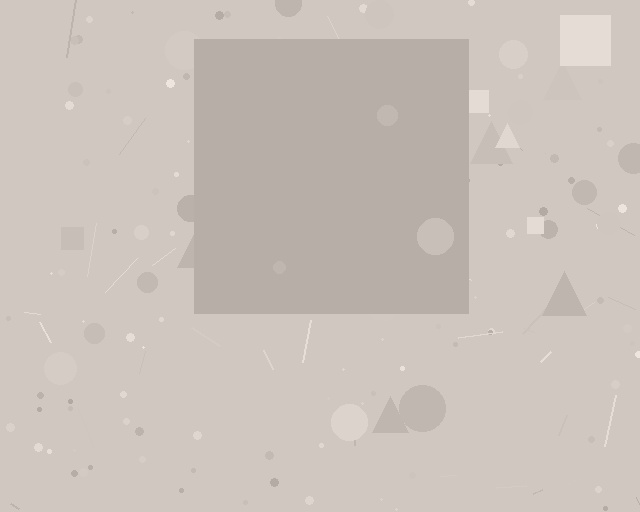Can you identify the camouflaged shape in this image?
The camouflaged shape is a square.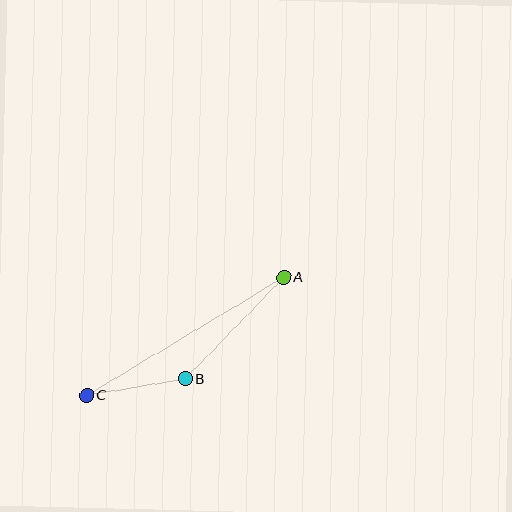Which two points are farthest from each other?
Points A and C are farthest from each other.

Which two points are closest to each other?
Points B and C are closest to each other.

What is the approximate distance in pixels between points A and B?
The distance between A and B is approximately 141 pixels.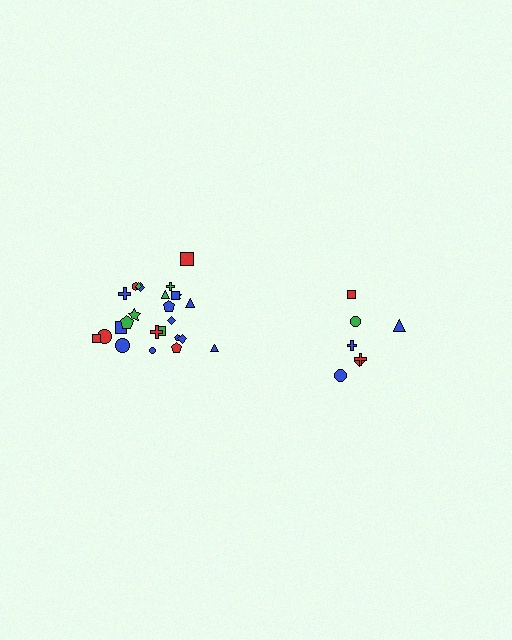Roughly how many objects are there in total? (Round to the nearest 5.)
Roughly 30 objects in total.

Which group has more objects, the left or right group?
The left group.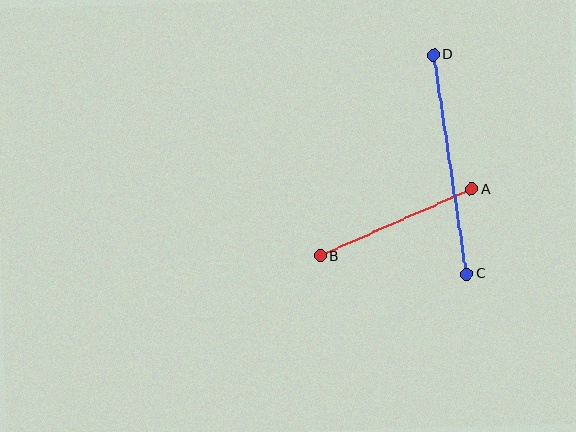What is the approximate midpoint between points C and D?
The midpoint is at approximately (450, 164) pixels.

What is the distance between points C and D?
The distance is approximately 222 pixels.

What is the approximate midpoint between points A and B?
The midpoint is at approximately (396, 222) pixels.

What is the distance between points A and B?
The distance is approximately 166 pixels.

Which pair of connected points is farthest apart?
Points C and D are farthest apart.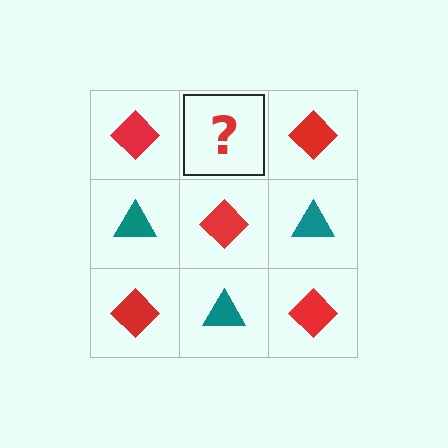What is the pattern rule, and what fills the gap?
The rule is that it alternates red diamond and teal triangle in a checkerboard pattern. The gap should be filled with a teal triangle.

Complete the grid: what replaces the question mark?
The question mark should be replaced with a teal triangle.